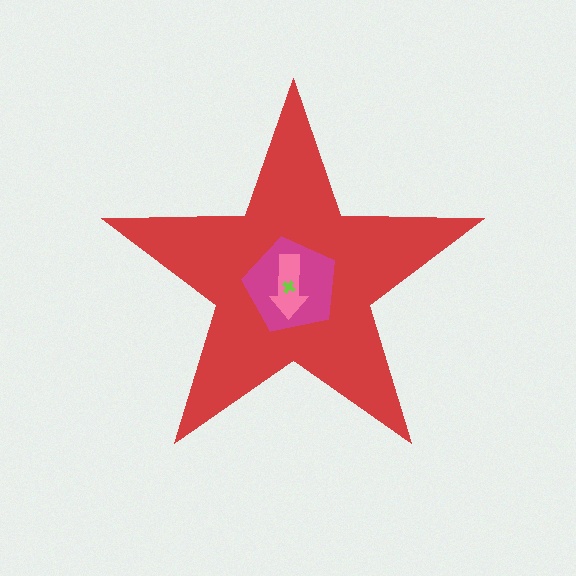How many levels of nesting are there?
4.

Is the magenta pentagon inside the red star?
Yes.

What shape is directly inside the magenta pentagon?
The pink arrow.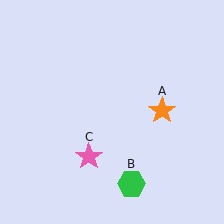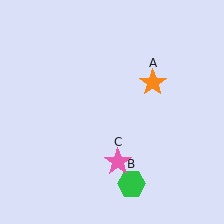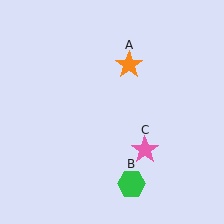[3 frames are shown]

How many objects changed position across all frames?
2 objects changed position: orange star (object A), pink star (object C).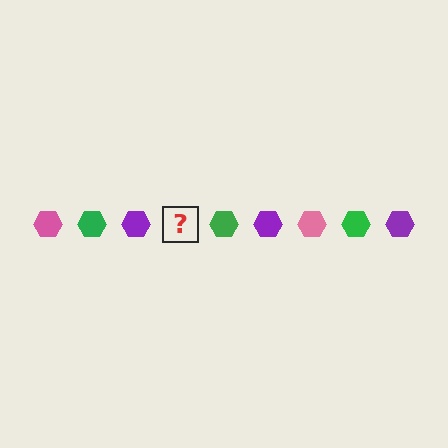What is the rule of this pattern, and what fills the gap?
The rule is that the pattern cycles through pink, green, purple hexagons. The gap should be filled with a pink hexagon.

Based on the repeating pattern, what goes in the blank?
The blank should be a pink hexagon.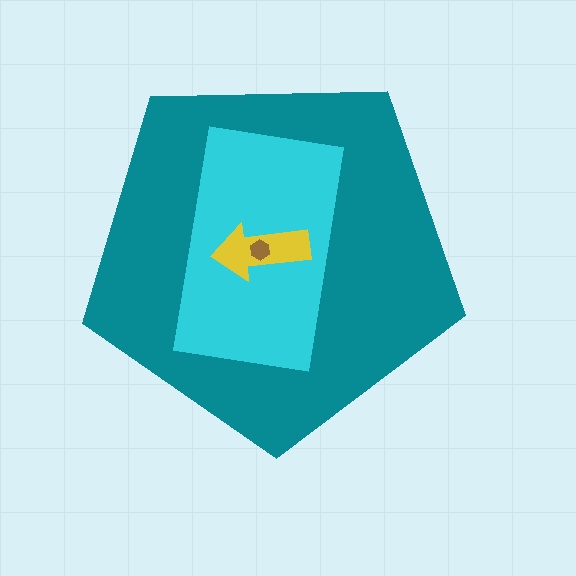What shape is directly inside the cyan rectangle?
The yellow arrow.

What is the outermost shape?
The teal pentagon.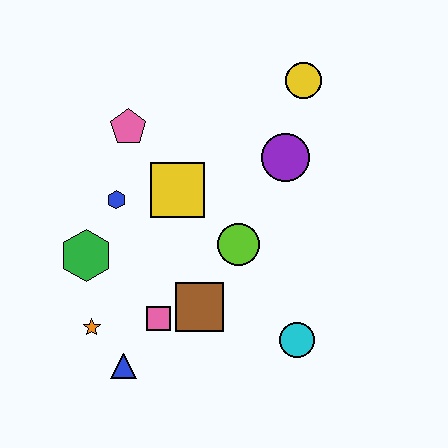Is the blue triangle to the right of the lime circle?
No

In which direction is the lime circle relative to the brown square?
The lime circle is above the brown square.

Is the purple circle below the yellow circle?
Yes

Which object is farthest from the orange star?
The yellow circle is farthest from the orange star.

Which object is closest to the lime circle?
The brown square is closest to the lime circle.